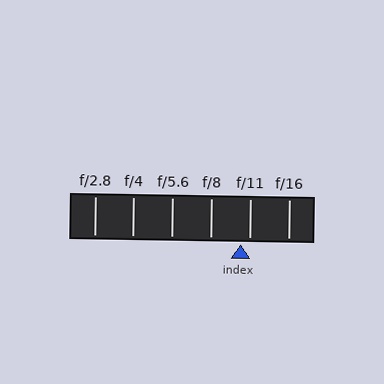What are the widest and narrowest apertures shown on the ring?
The widest aperture shown is f/2.8 and the narrowest is f/16.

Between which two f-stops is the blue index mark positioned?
The index mark is between f/8 and f/11.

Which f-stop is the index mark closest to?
The index mark is closest to f/11.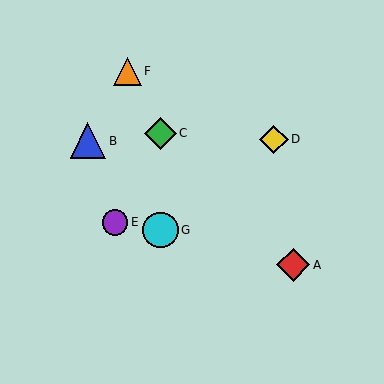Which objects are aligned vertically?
Objects C, G are aligned vertically.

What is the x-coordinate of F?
Object F is at x≈127.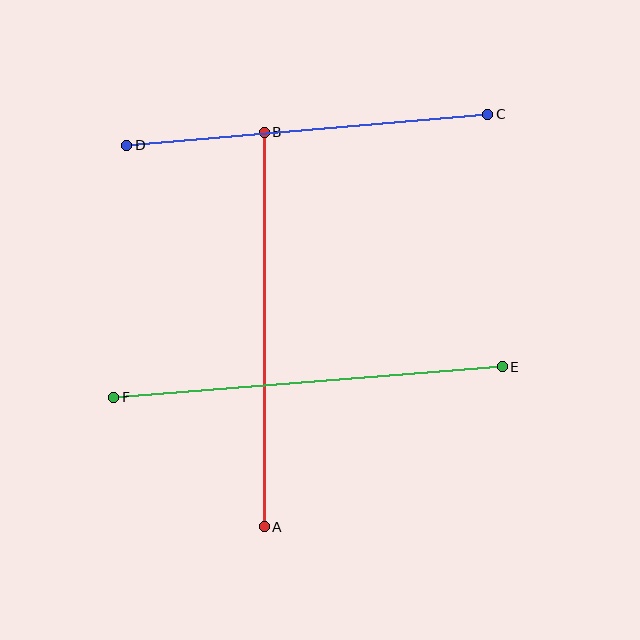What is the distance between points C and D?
The distance is approximately 362 pixels.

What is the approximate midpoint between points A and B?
The midpoint is at approximately (264, 329) pixels.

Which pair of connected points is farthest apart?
Points A and B are farthest apart.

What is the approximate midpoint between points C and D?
The midpoint is at approximately (307, 130) pixels.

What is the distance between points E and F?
The distance is approximately 390 pixels.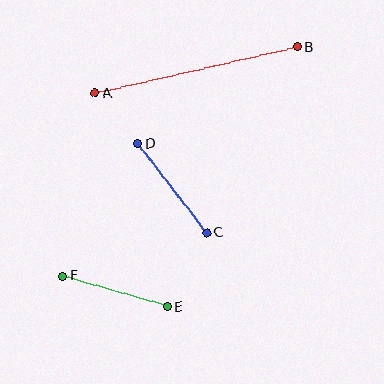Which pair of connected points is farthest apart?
Points A and B are farthest apart.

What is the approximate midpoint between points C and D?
The midpoint is at approximately (172, 188) pixels.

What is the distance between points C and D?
The distance is approximately 113 pixels.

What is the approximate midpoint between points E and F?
The midpoint is at approximately (115, 291) pixels.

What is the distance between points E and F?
The distance is approximately 109 pixels.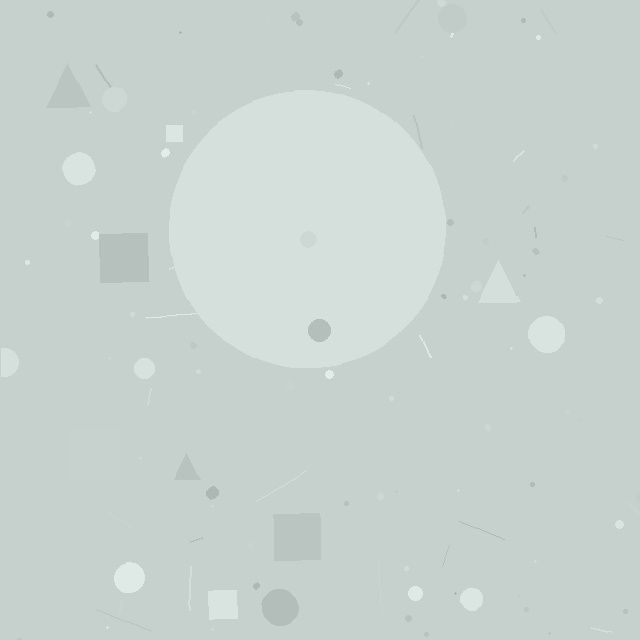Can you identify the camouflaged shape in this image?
The camouflaged shape is a circle.